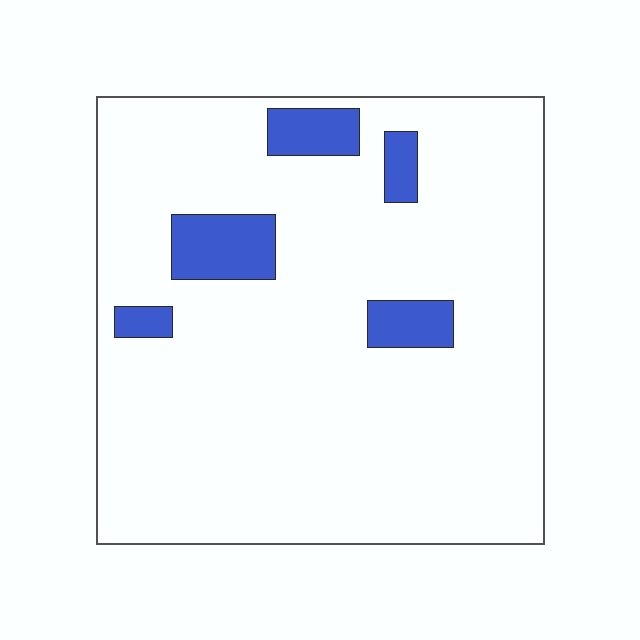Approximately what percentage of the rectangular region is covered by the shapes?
Approximately 10%.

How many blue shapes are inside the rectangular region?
5.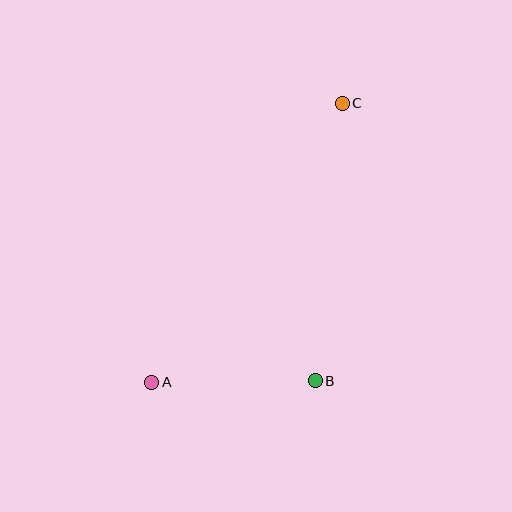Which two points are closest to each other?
Points A and B are closest to each other.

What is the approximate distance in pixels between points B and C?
The distance between B and C is approximately 279 pixels.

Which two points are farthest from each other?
Points A and C are farthest from each other.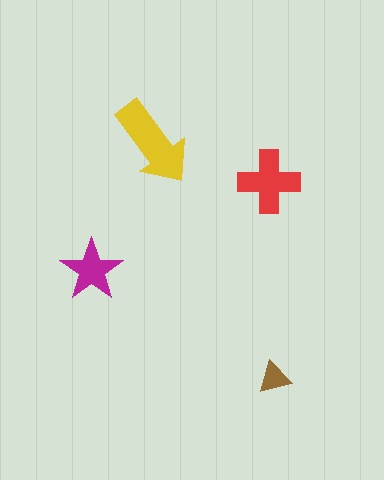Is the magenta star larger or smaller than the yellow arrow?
Smaller.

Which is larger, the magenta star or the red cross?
The red cross.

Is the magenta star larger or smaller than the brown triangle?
Larger.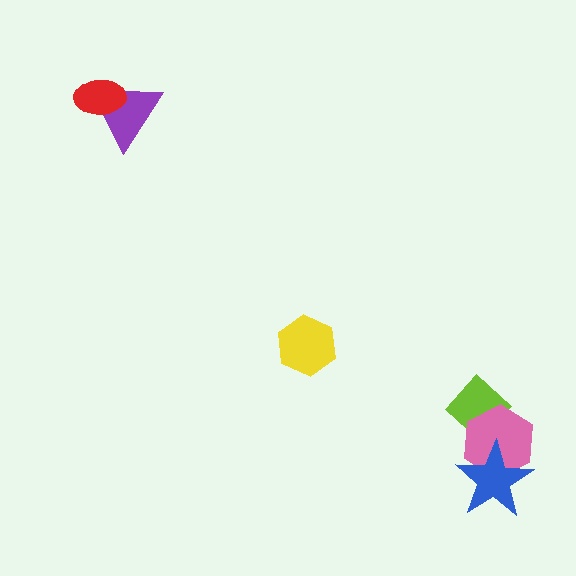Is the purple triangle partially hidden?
Yes, it is partially covered by another shape.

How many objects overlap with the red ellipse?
1 object overlaps with the red ellipse.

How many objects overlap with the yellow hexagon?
0 objects overlap with the yellow hexagon.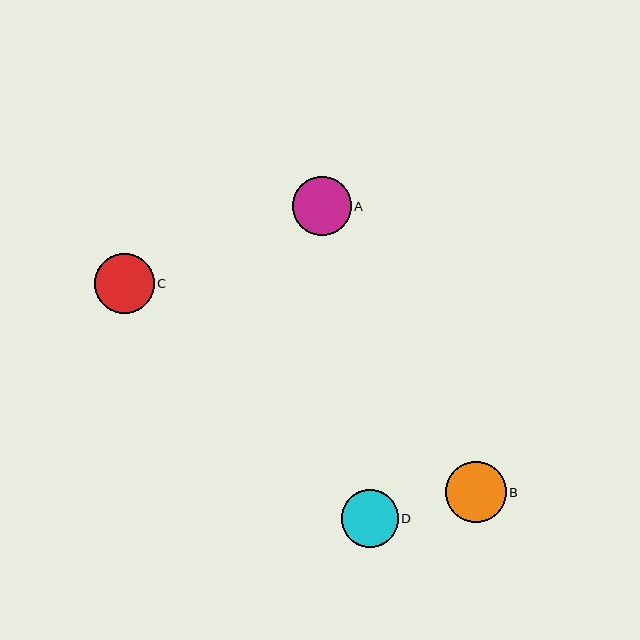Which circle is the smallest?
Circle D is the smallest with a size of approximately 57 pixels.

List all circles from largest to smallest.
From largest to smallest: B, C, A, D.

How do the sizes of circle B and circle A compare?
Circle B and circle A are approximately the same size.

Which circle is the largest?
Circle B is the largest with a size of approximately 61 pixels.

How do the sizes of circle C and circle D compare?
Circle C and circle D are approximately the same size.